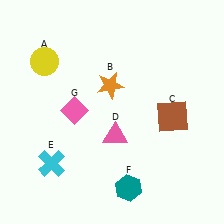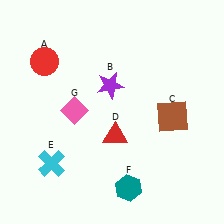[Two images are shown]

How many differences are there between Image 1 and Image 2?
There are 3 differences between the two images.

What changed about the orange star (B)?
In Image 1, B is orange. In Image 2, it changed to purple.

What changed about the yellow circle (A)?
In Image 1, A is yellow. In Image 2, it changed to red.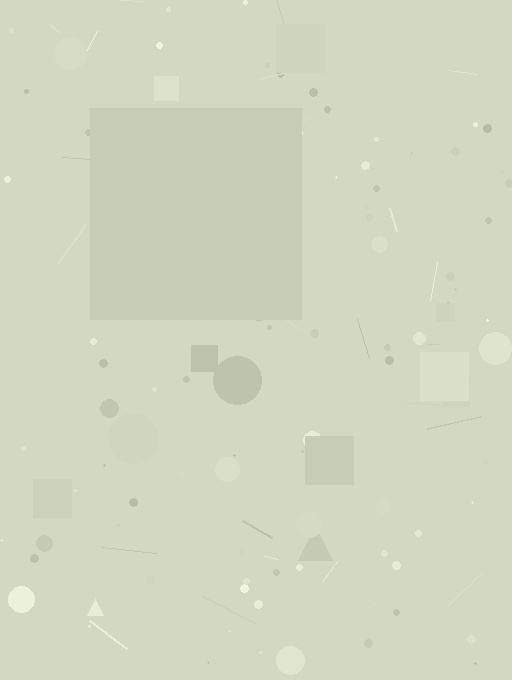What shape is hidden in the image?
A square is hidden in the image.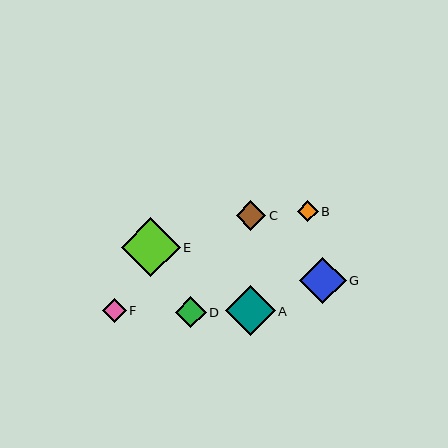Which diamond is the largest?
Diamond E is the largest with a size of approximately 59 pixels.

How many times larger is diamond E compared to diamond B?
Diamond E is approximately 2.9 times the size of diamond B.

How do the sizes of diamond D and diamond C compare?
Diamond D and diamond C are approximately the same size.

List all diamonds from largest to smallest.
From largest to smallest: E, A, G, D, C, F, B.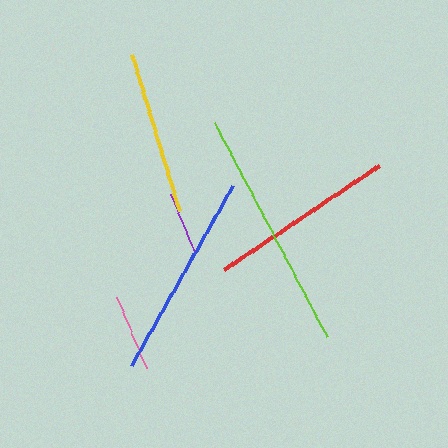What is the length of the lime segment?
The lime segment is approximately 241 pixels long.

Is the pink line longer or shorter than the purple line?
The pink line is longer than the purple line.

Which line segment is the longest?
The lime line is the longest at approximately 241 pixels.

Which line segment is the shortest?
The purple line is the shortest at approximately 64 pixels.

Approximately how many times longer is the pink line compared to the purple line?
The pink line is approximately 1.2 times the length of the purple line.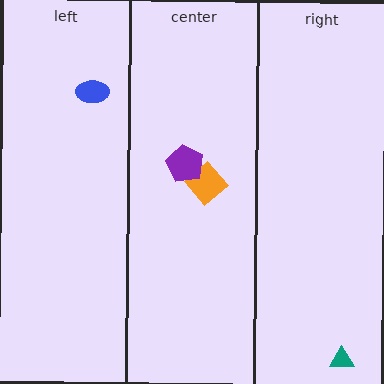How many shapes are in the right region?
1.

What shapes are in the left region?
The blue ellipse.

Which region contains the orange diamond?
The center region.